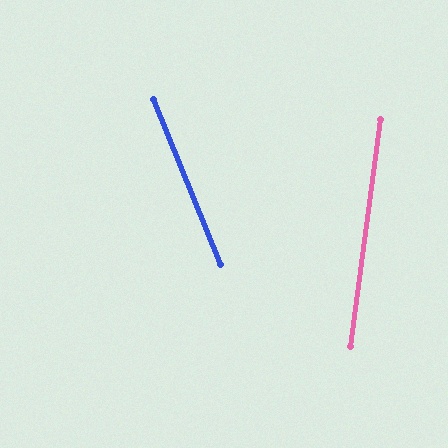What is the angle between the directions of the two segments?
Approximately 30 degrees.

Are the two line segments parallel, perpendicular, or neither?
Neither parallel nor perpendicular — they differ by about 30°.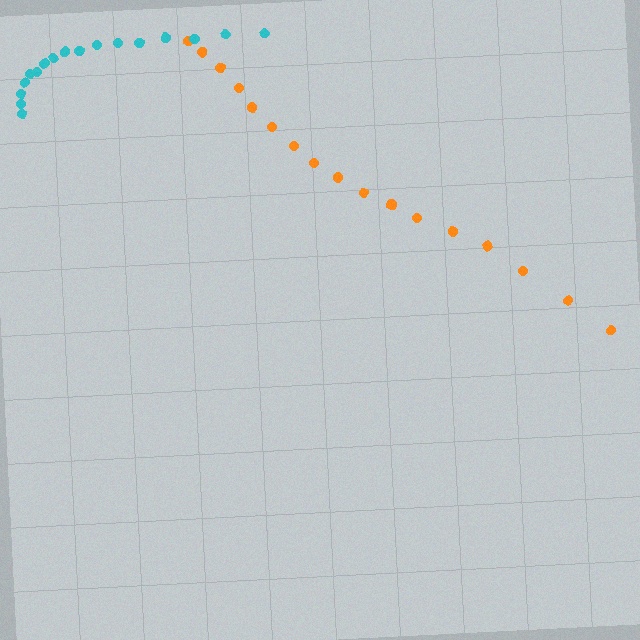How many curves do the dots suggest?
There are 2 distinct paths.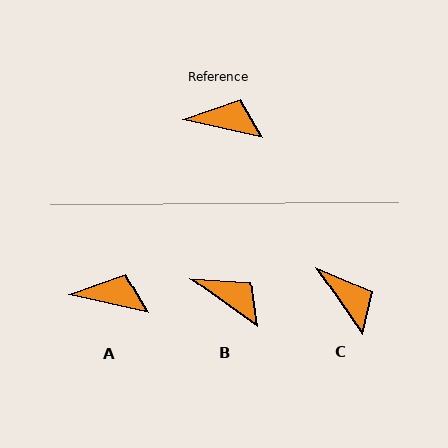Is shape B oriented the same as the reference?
No, it is off by about 23 degrees.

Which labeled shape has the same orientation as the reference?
A.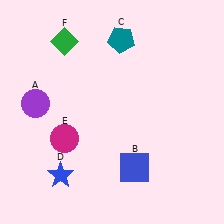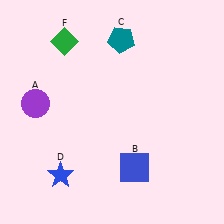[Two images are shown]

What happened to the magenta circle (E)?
The magenta circle (E) was removed in Image 2. It was in the bottom-left area of Image 1.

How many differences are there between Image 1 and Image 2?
There is 1 difference between the two images.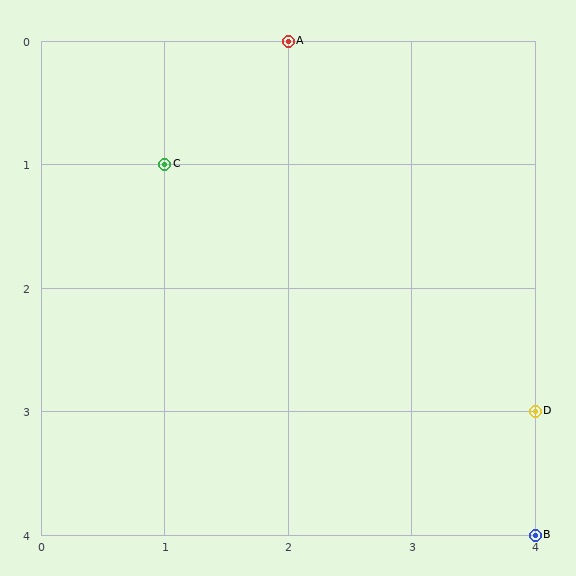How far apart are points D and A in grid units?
Points D and A are 2 columns and 3 rows apart (about 3.6 grid units diagonally).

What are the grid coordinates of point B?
Point B is at grid coordinates (4, 4).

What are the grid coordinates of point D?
Point D is at grid coordinates (4, 3).